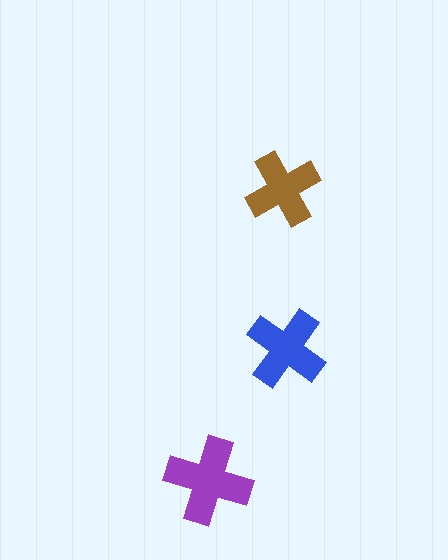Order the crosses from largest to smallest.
the purple one, the blue one, the brown one.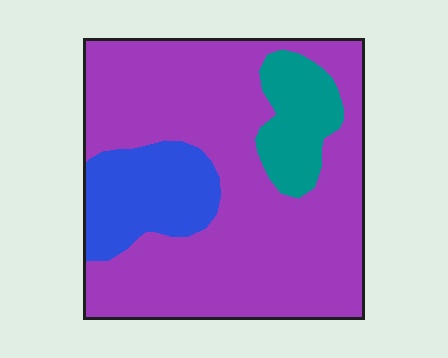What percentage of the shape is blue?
Blue takes up about one sixth (1/6) of the shape.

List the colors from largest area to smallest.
From largest to smallest: purple, blue, teal.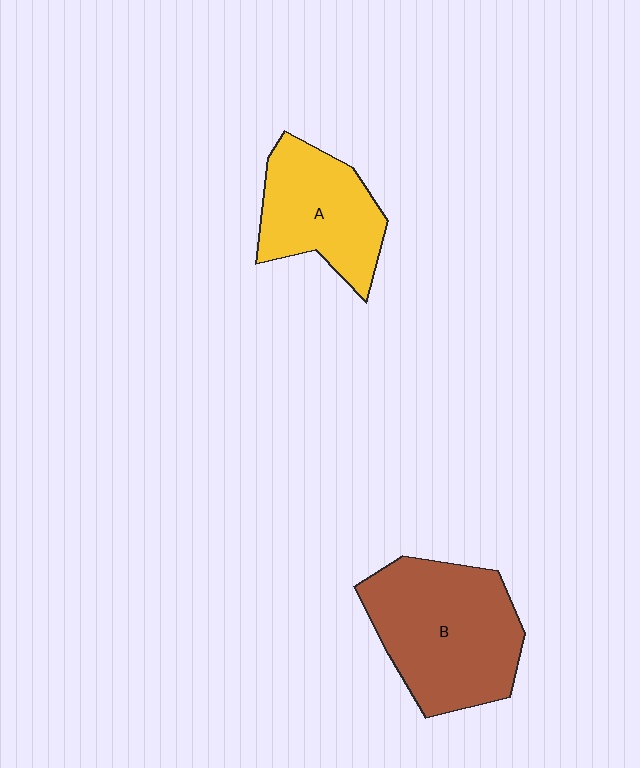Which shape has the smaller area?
Shape A (yellow).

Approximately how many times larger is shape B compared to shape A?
Approximately 1.4 times.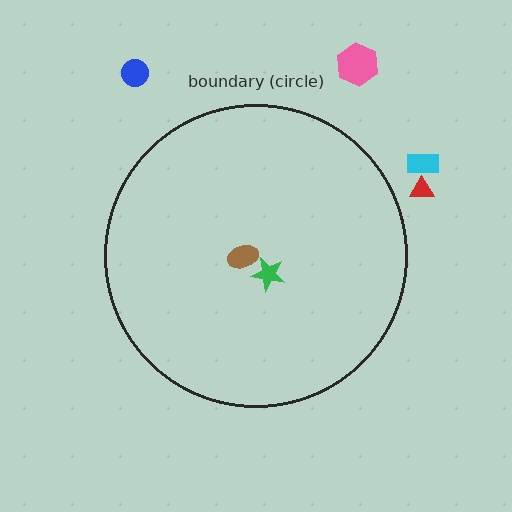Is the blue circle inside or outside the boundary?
Outside.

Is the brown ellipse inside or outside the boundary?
Inside.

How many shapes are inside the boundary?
2 inside, 4 outside.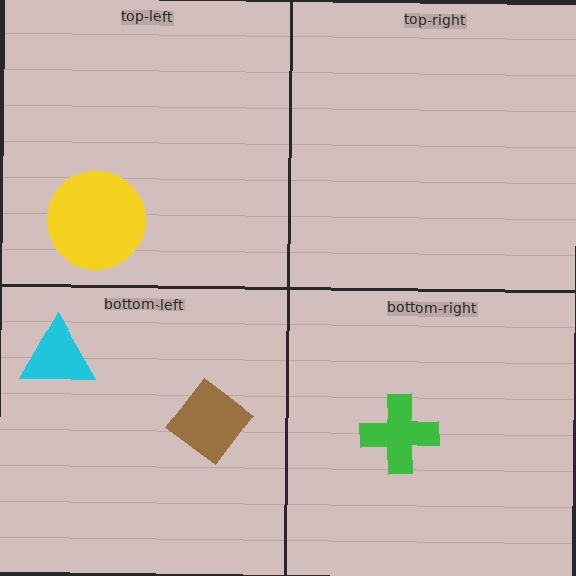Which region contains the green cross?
The bottom-right region.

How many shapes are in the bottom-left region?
2.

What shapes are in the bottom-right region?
The green cross.